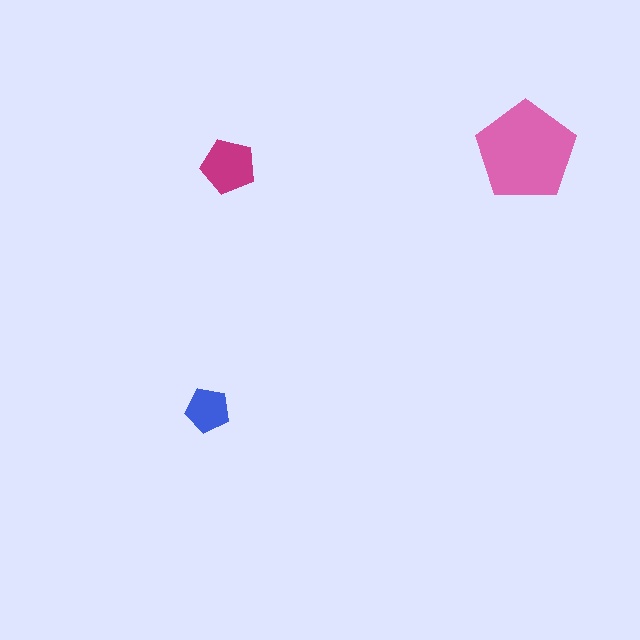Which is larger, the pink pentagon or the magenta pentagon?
The pink one.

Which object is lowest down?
The blue pentagon is bottommost.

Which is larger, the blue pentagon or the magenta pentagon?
The magenta one.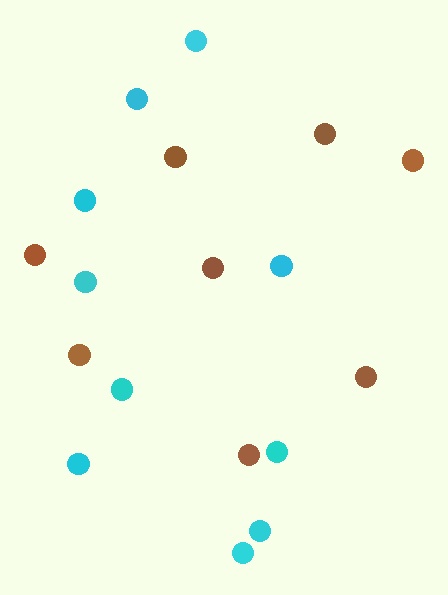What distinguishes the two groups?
There are 2 groups: one group of brown circles (8) and one group of cyan circles (10).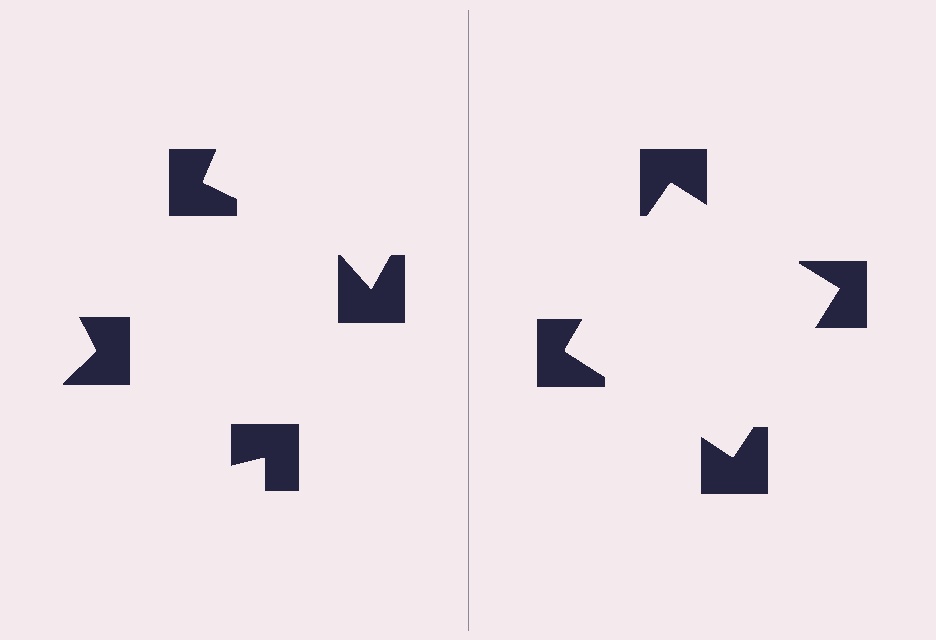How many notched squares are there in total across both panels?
8 — 4 on each side.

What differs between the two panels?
The notched squares are positioned identically on both sides; only the wedge orientations differ. On the right they align to a square; on the left they are misaligned.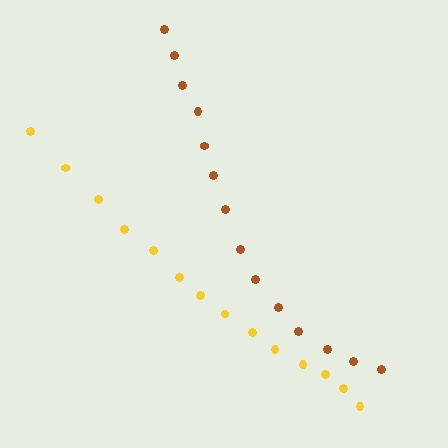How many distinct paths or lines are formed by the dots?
There are 2 distinct paths.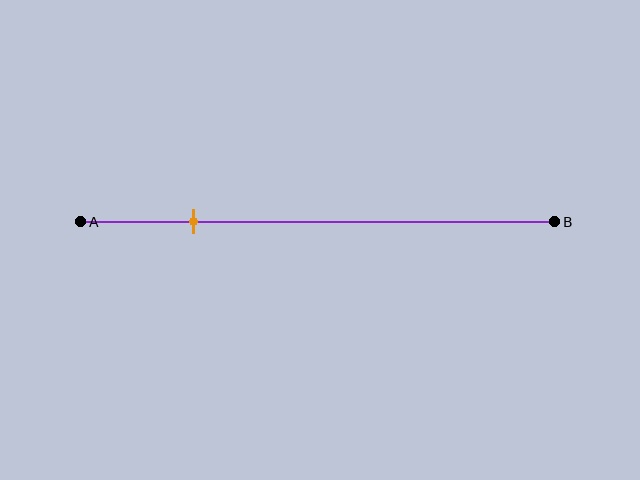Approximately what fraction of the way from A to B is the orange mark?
The orange mark is approximately 25% of the way from A to B.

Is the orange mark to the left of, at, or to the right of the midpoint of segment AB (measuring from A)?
The orange mark is to the left of the midpoint of segment AB.